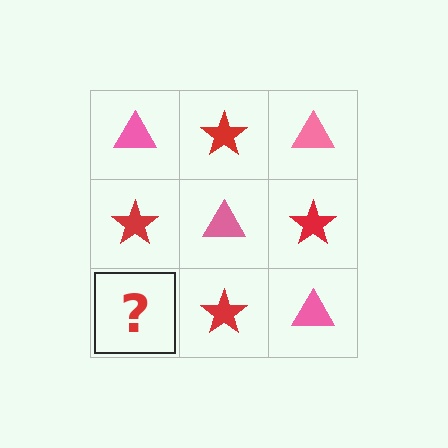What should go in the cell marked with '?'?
The missing cell should contain a pink triangle.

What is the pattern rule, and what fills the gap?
The rule is that it alternates pink triangle and red star in a checkerboard pattern. The gap should be filled with a pink triangle.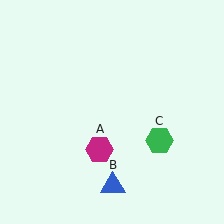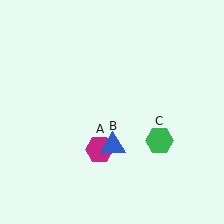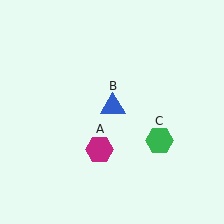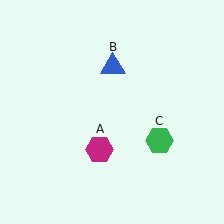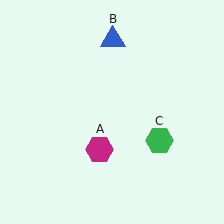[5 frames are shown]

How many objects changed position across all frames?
1 object changed position: blue triangle (object B).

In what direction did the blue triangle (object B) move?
The blue triangle (object B) moved up.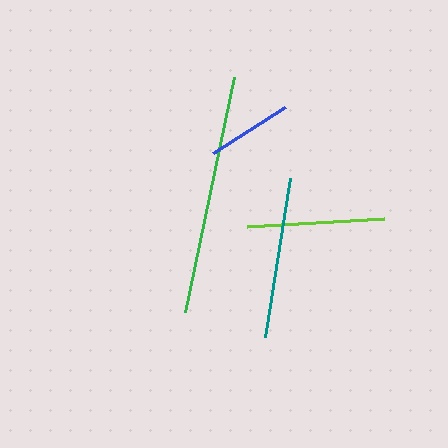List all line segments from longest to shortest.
From longest to shortest: green, teal, lime, blue.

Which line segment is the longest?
The green line is the longest at approximately 240 pixels.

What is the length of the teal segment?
The teal segment is approximately 160 pixels long.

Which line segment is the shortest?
The blue line is the shortest at approximately 85 pixels.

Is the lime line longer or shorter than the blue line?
The lime line is longer than the blue line.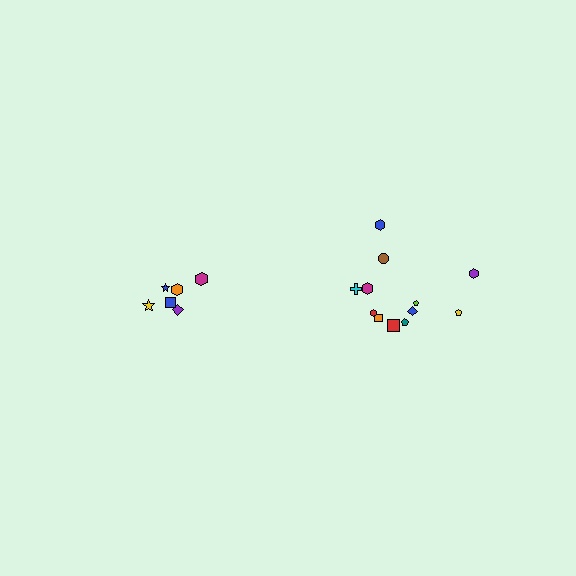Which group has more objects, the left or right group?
The right group.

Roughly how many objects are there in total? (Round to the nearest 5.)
Roughly 20 objects in total.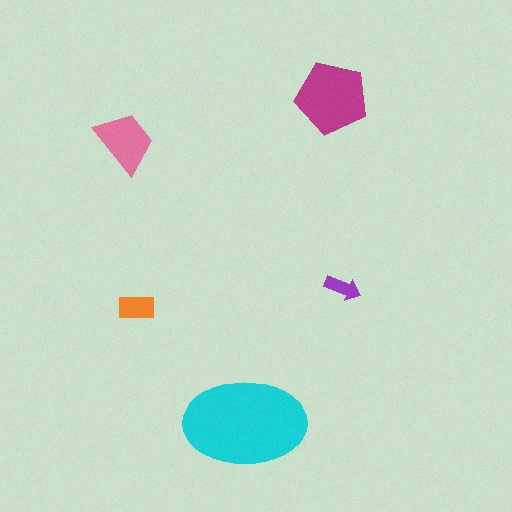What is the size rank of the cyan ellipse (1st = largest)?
1st.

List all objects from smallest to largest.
The purple arrow, the orange rectangle, the pink trapezoid, the magenta pentagon, the cyan ellipse.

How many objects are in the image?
There are 5 objects in the image.